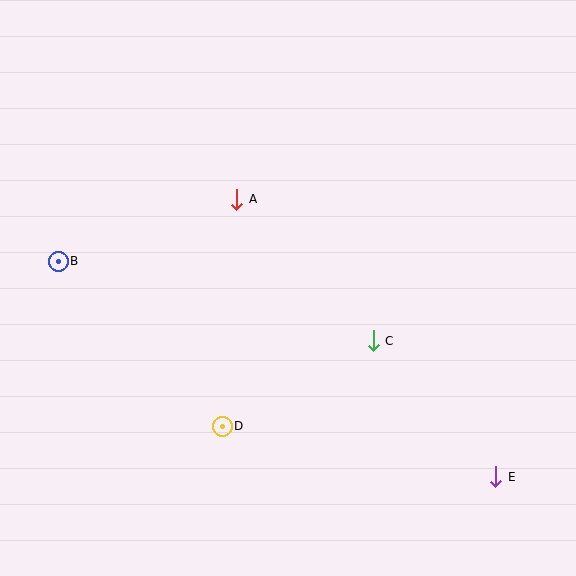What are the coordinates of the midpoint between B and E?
The midpoint between B and E is at (277, 369).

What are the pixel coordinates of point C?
Point C is at (373, 341).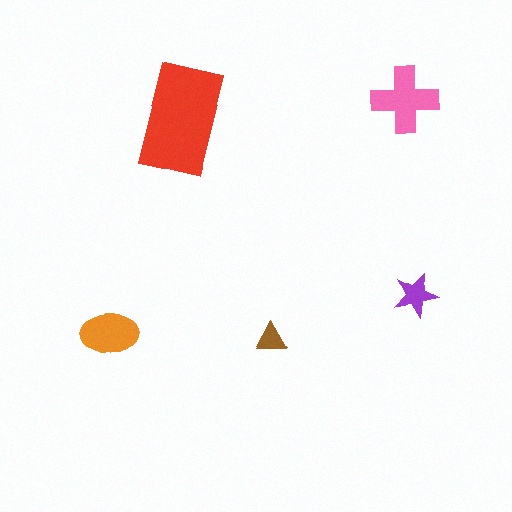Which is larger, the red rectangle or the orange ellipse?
The red rectangle.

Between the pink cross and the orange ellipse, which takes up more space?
The pink cross.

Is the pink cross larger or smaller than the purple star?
Larger.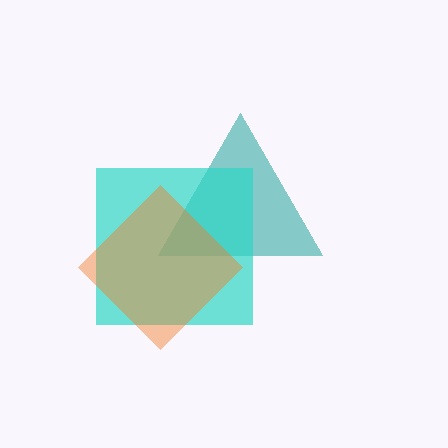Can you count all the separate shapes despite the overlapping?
Yes, there are 3 separate shapes.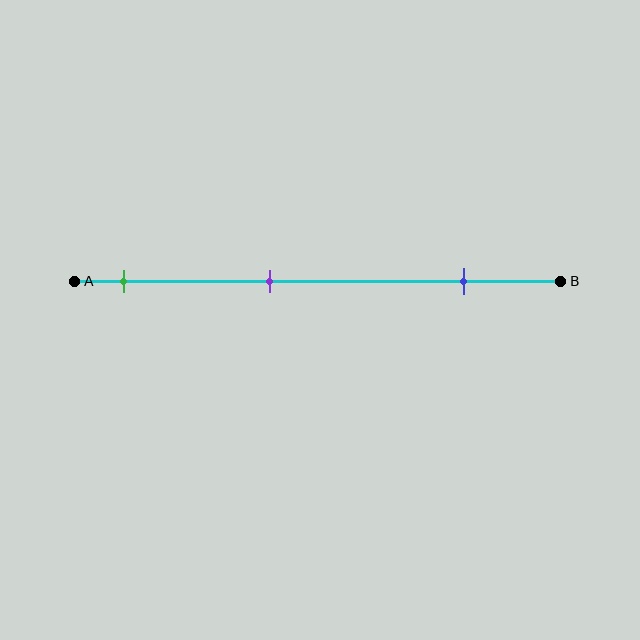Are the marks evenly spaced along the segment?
Yes, the marks are approximately evenly spaced.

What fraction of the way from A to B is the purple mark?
The purple mark is approximately 40% (0.4) of the way from A to B.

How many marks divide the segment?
There are 3 marks dividing the segment.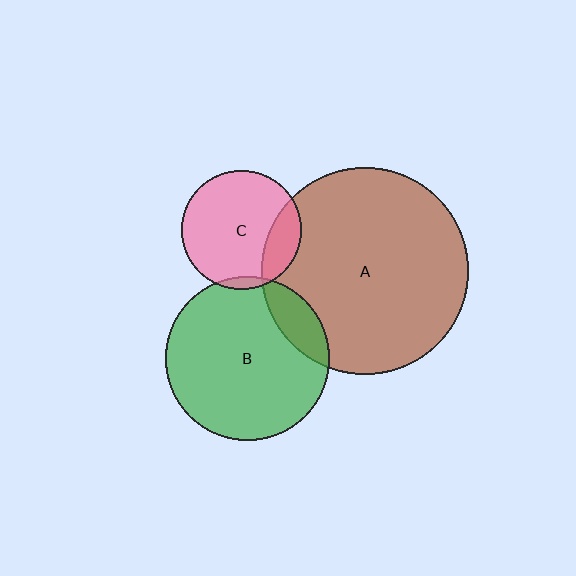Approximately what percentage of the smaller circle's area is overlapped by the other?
Approximately 15%.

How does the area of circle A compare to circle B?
Approximately 1.6 times.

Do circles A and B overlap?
Yes.